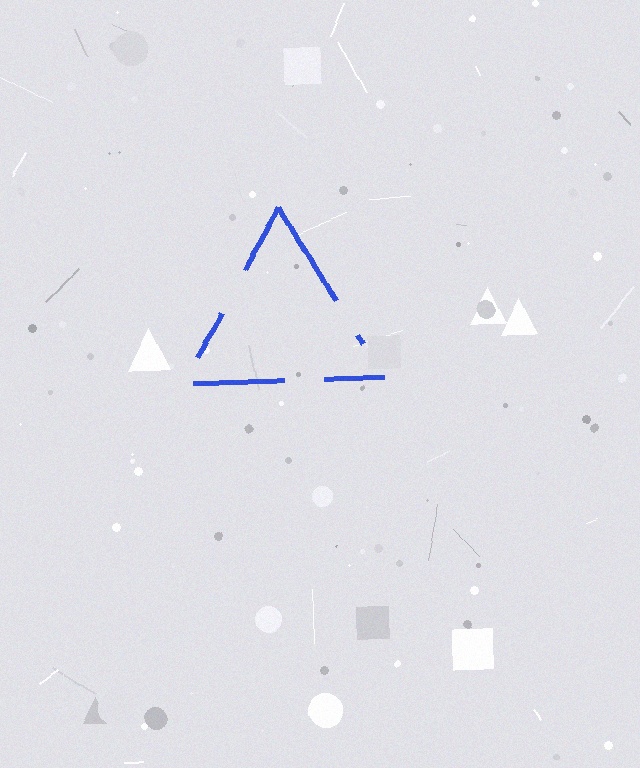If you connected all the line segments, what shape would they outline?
They would outline a triangle.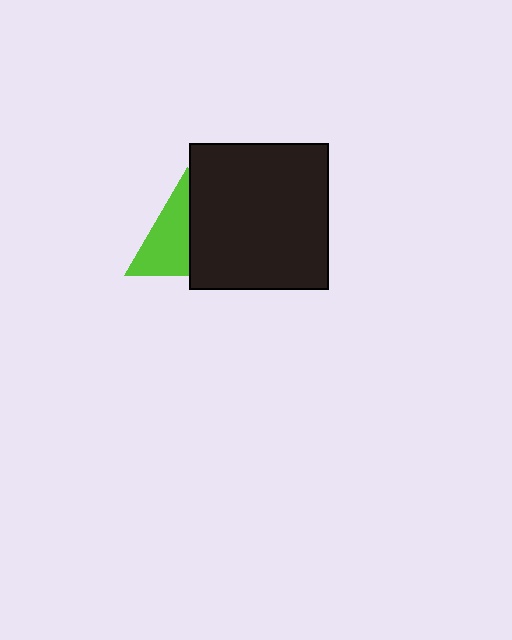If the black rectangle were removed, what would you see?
You would see the complete lime triangle.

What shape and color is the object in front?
The object in front is a black rectangle.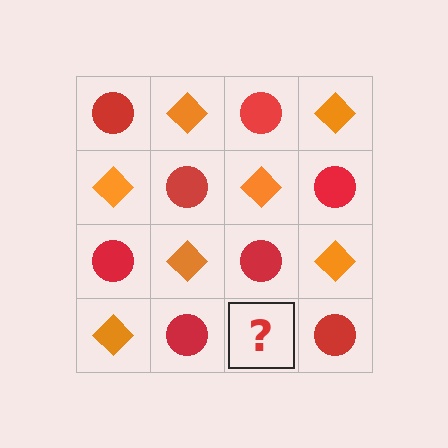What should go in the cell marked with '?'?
The missing cell should contain an orange diamond.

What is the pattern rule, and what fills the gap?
The rule is that it alternates red circle and orange diamond in a checkerboard pattern. The gap should be filled with an orange diamond.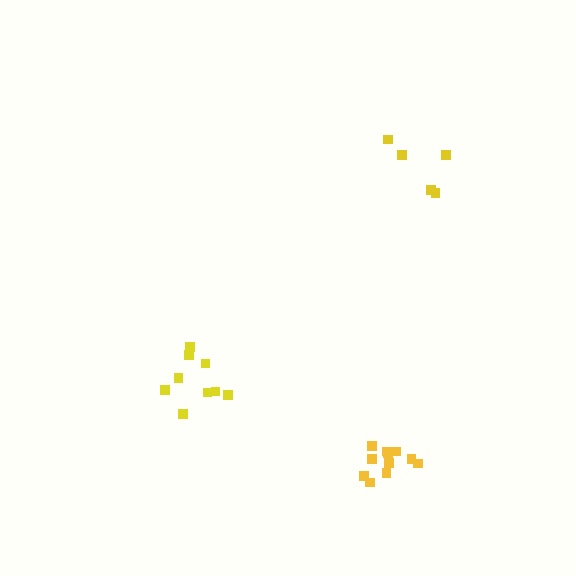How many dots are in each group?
Group 1: 5 dots, Group 2: 9 dots, Group 3: 11 dots (25 total).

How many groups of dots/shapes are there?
There are 3 groups.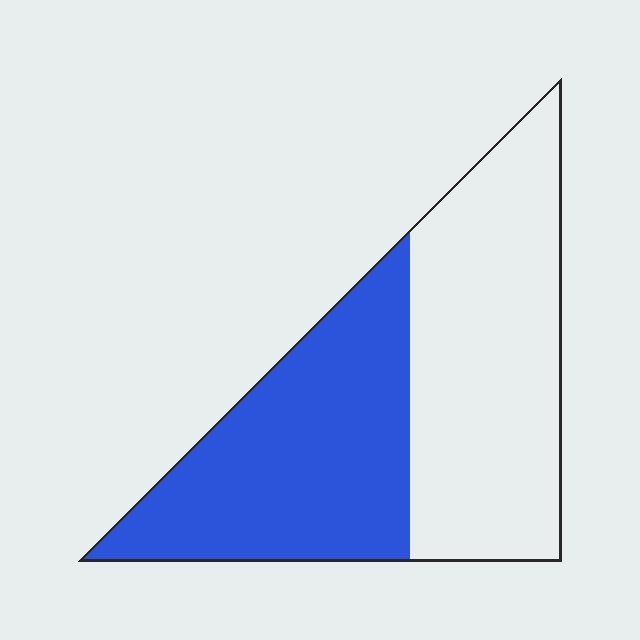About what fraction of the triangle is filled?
About one half (1/2).